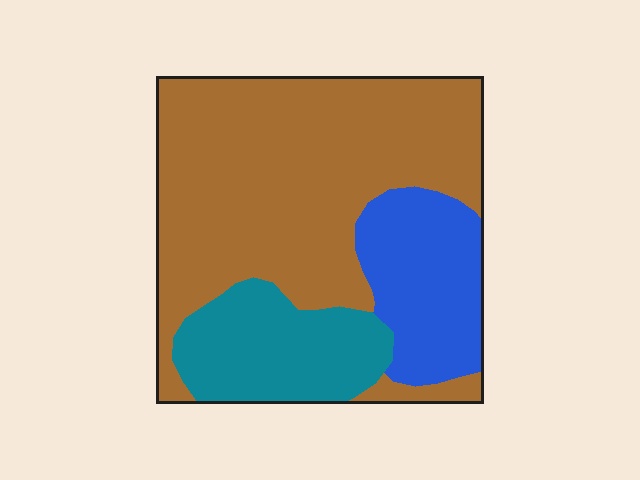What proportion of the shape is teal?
Teal covers 19% of the shape.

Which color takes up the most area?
Brown, at roughly 60%.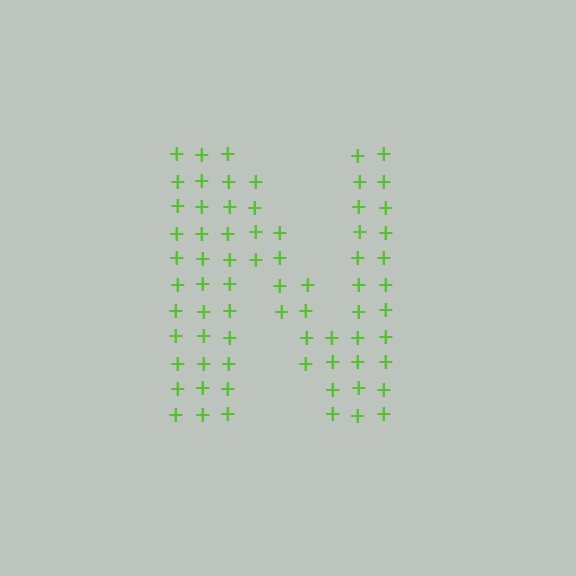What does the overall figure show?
The overall figure shows the letter N.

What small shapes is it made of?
It is made of small plus signs.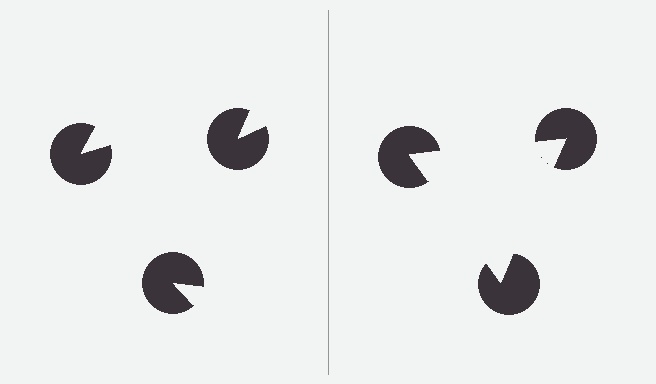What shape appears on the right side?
An illusory triangle.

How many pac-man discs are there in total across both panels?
6 — 3 on each side.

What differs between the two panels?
The pac-man discs are positioned identically on both sides; only the wedge orientations differ. On the right they align to a triangle; on the left they are misaligned.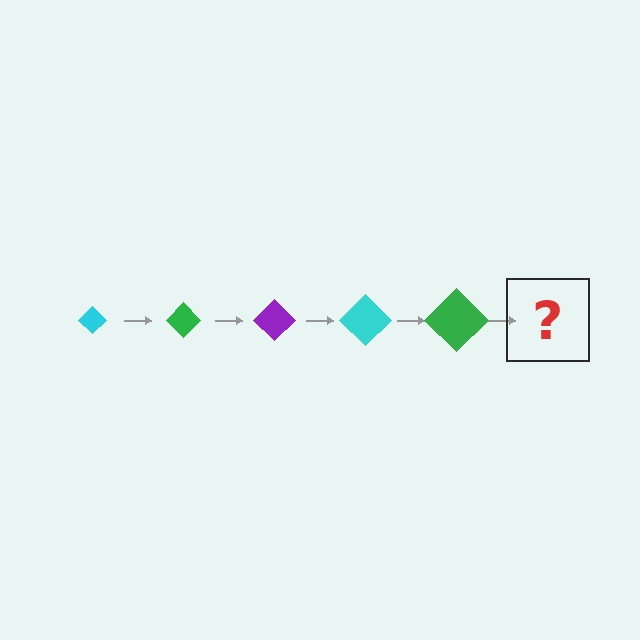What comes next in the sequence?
The next element should be a purple diamond, larger than the previous one.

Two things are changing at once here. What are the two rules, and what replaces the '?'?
The two rules are that the diamond grows larger each step and the color cycles through cyan, green, and purple. The '?' should be a purple diamond, larger than the previous one.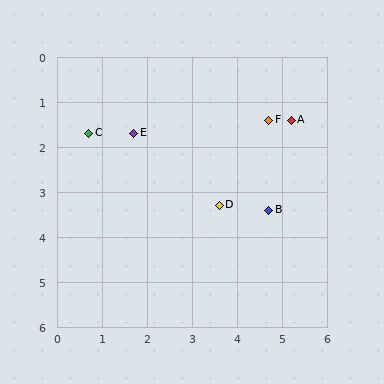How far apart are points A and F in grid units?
Points A and F are about 0.5 grid units apart.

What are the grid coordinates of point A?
Point A is at approximately (5.2, 1.4).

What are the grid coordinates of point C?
Point C is at approximately (0.7, 1.7).